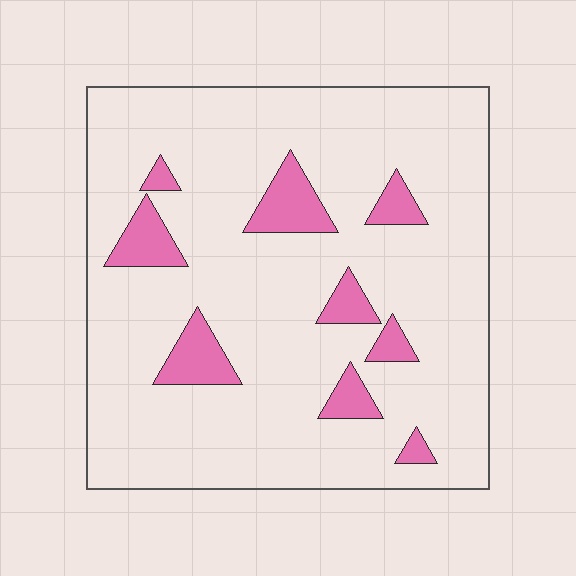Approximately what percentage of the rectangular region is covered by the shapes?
Approximately 10%.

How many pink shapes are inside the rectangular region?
9.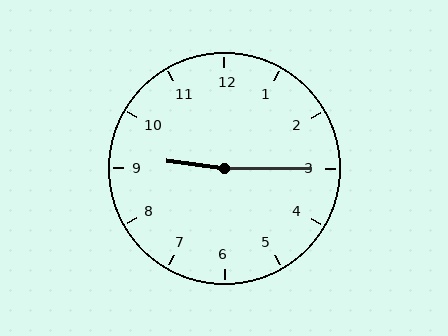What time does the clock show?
9:15.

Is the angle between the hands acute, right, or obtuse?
It is obtuse.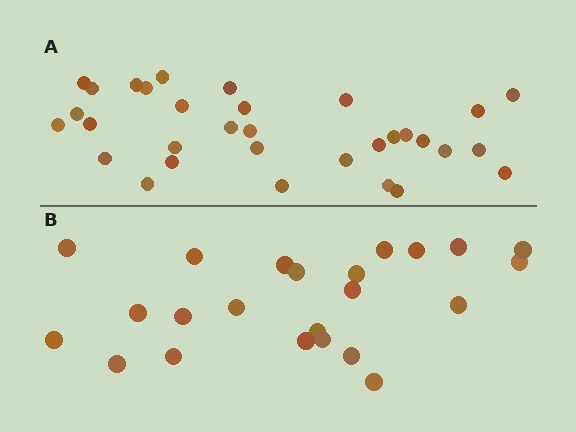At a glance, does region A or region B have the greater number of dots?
Region A (the top region) has more dots.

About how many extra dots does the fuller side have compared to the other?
Region A has roughly 8 or so more dots than region B.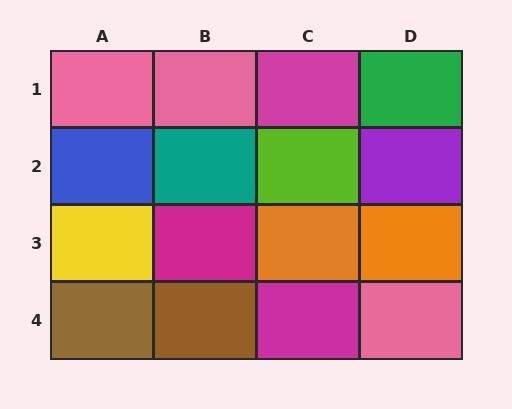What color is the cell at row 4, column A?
Brown.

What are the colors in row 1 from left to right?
Pink, pink, magenta, green.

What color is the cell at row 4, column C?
Magenta.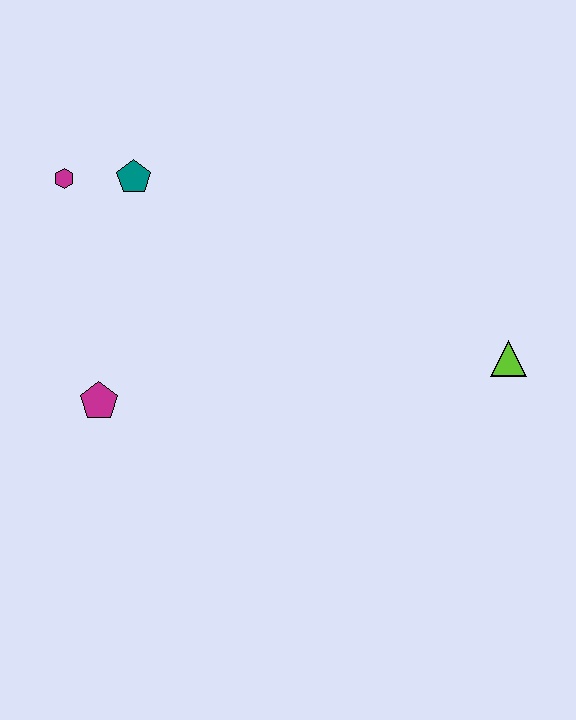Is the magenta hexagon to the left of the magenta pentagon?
Yes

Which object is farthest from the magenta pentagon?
The lime triangle is farthest from the magenta pentagon.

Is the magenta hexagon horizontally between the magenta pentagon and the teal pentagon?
No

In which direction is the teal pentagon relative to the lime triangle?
The teal pentagon is to the left of the lime triangle.